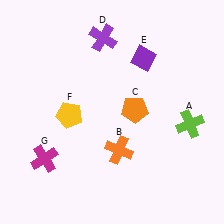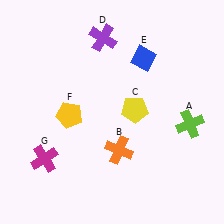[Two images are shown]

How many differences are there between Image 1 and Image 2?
There are 2 differences between the two images.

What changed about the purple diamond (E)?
In Image 1, E is purple. In Image 2, it changed to blue.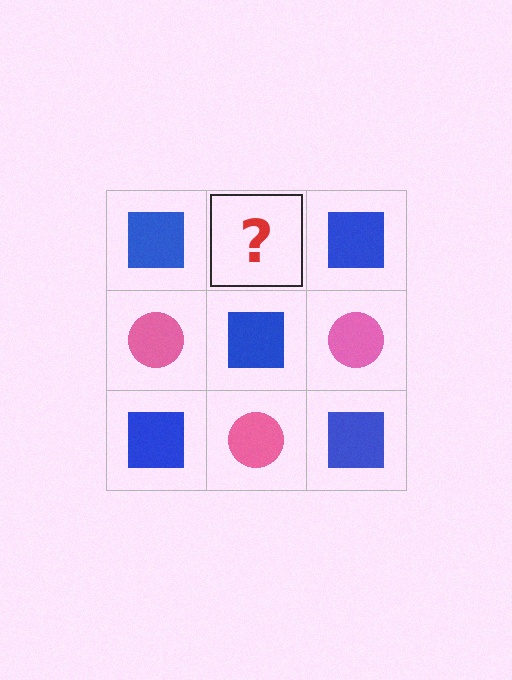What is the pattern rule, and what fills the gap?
The rule is that it alternates blue square and pink circle in a checkerboard pattern. The gap should be filled with a pink circle.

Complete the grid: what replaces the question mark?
The question mark should be replaced with a pink circle.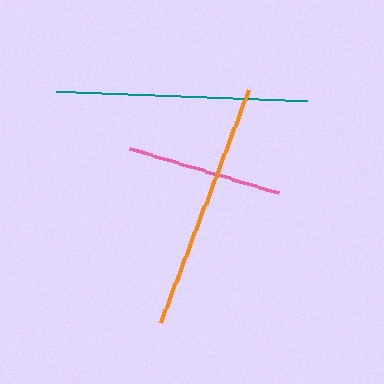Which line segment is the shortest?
The pink line is the shortest at approximately 156 pixels.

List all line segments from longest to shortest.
From longest to shortest: teal, orange, pink.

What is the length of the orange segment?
The orange segment is approximately 249 pixels long.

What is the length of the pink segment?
The pink segment is approximately 156 pixels long.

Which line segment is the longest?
The teal line is the longest at approximately 252 pixels.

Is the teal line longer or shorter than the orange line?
The teal line is longer than the orange line.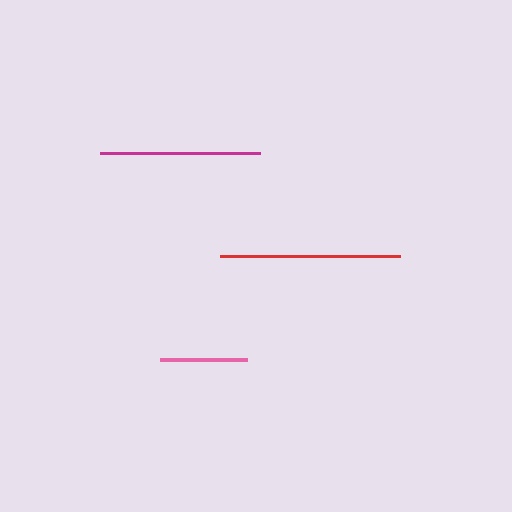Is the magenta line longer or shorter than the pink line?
The magenta line is longer than the pink line.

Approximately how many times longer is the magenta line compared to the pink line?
The magenta line is approximately 1.8 times the length of the pink line.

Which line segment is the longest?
The red line is the longest at approximately 180 pixels.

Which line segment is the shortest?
The pink line is the shortest at approximately 87 pixels.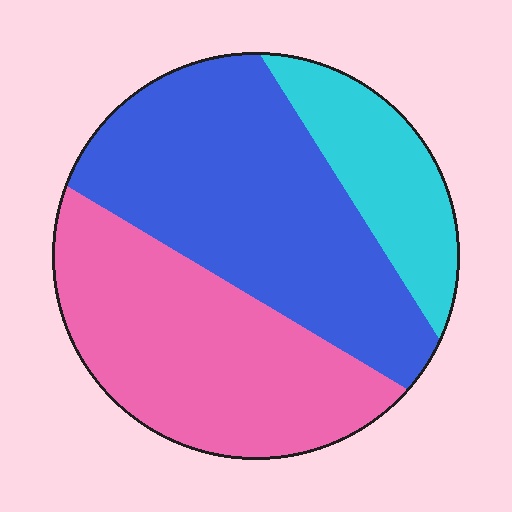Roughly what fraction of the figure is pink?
Pink takes up about three eighths (3/8) of the figure.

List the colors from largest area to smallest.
From largest to smallest: blue, pink, cyan.